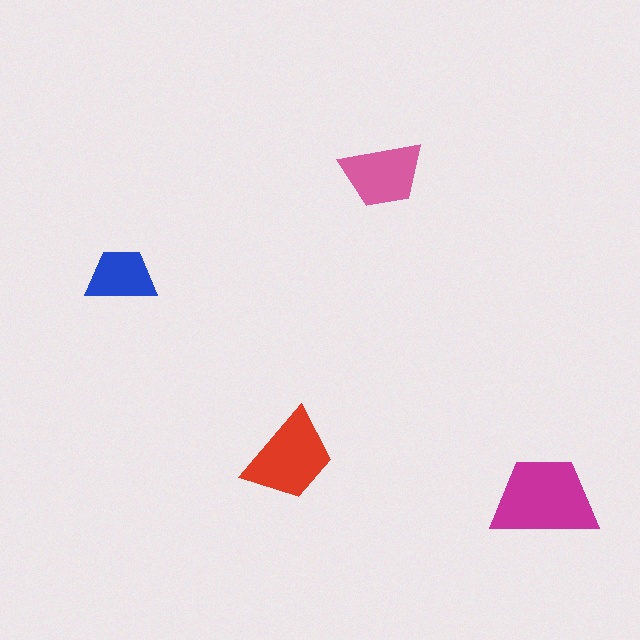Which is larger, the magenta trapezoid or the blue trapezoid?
The magenta one.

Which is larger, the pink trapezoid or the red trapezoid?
The red one.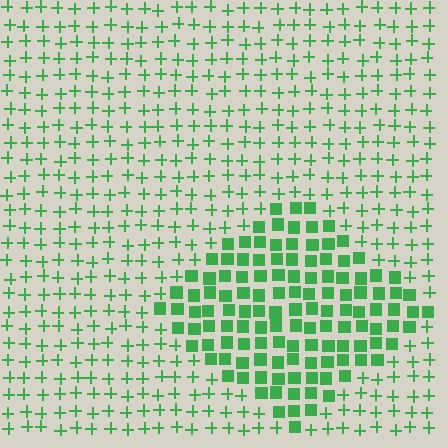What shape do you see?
I see a diamond.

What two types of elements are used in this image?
The image uses squares inside the diamond region and plus signs outside it.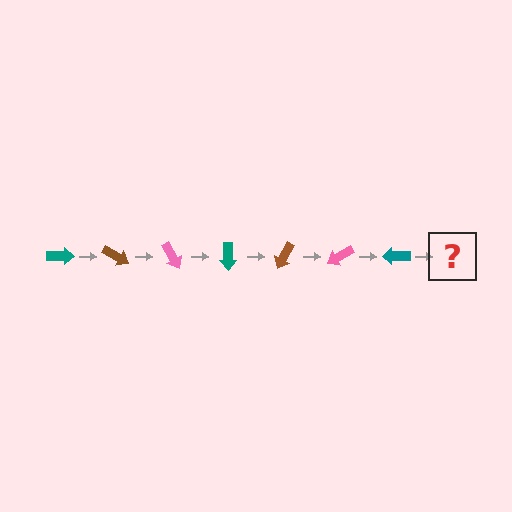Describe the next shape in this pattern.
It should be a brown arrow, rotated 210 degrees from the start.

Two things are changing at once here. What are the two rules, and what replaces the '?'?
The two rules are that it rotates 30 degrees each step and the color cycles through teal, brown, and pink. The '?' should be a brown arrow, rotated 210 degrees from the start.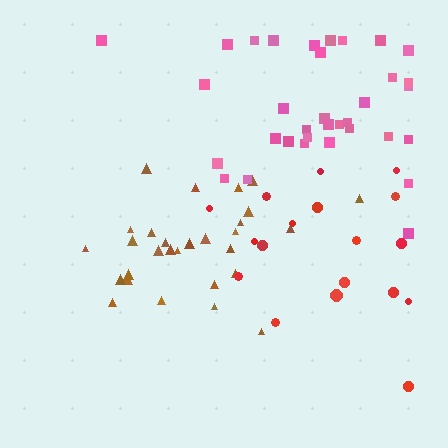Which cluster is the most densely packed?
Brown.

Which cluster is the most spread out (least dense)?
Red.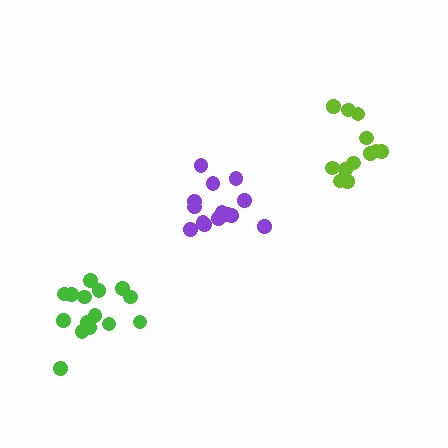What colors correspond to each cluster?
The clusters are colored: lime, purple, green.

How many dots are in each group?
Group 1: 12 dots, Group 2: 14 dots, Group 3: 15 dots (41 total).